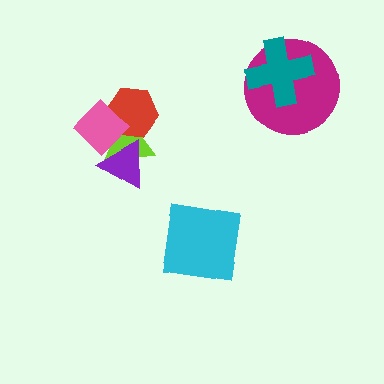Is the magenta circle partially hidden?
Yes, it is partially covered by another shape.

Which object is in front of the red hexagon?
The pink diamond is in front of the red hexagon.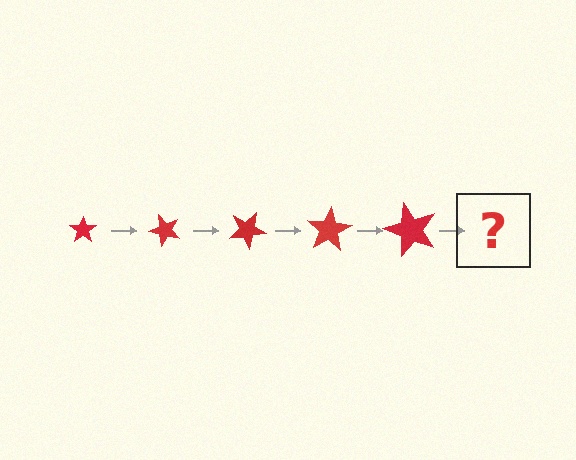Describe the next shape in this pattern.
It should be a star, larger than the previous one and rotated 250 degrees from the start.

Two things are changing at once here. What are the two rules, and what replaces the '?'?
The two rules are that the star grows larger each step and it rotates 50 degrees each step. The '?' should be a star, larger than the previous one and rotated 250 degrees from the start.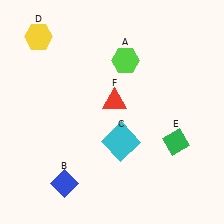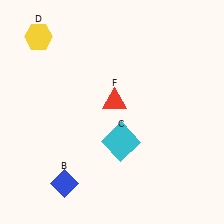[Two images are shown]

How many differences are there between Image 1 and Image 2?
There are 2 differences between the two images.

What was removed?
The green diamond (E), the lime hexagon (A) were removed in Image 2.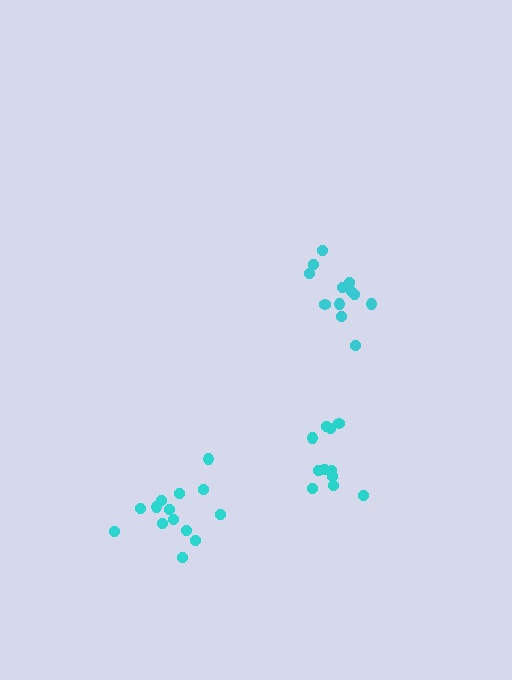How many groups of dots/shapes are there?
There are 3 groups.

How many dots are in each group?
Group 1: 11 dots, Group 2: 14 dots, Group 3: 12 dots (37 total).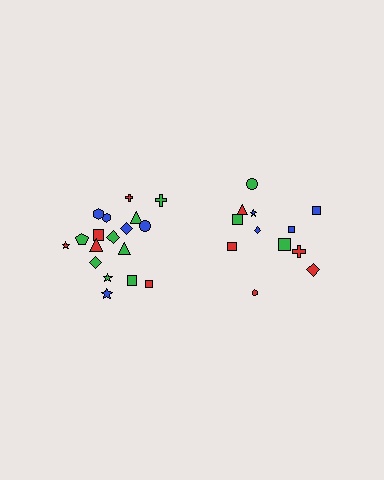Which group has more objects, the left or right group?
The left group.